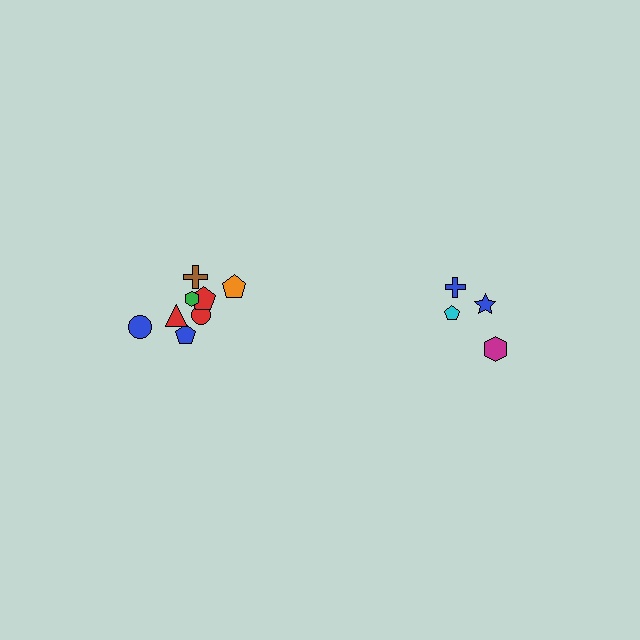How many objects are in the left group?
There are 8 objects.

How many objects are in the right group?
There are 4 objects.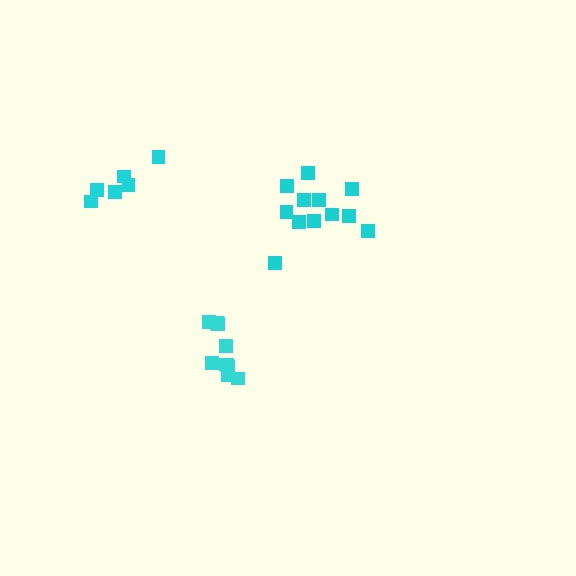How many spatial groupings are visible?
There are 3 spatial groupings.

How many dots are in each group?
Group 1: 12 dots, Group 2: 10 dots, Group 3: 6 dots (28 total).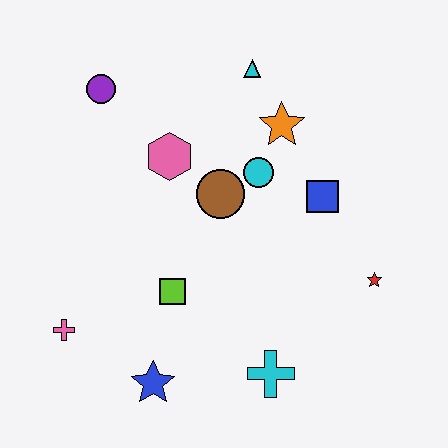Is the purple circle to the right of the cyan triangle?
No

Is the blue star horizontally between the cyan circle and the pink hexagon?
No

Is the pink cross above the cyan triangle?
No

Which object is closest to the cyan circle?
The brown circle is closest to the cyan circle.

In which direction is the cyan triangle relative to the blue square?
The cyan triangle is above the blue square.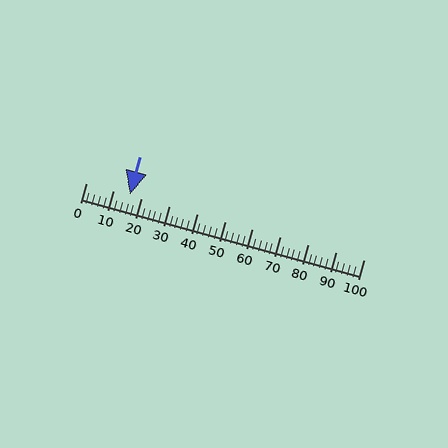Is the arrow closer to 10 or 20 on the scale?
The arrow is closer to 20.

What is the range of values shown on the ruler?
The ruler shows values from 0 to 100.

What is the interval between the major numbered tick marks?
The major tick marks are spaced 10 units apart.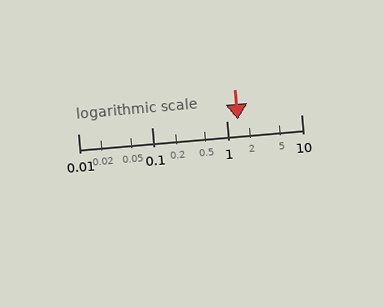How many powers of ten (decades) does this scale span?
The scale spans 3 decades, from 0.01 to 10.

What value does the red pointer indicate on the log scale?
The pointer indicates approximately 1.4.